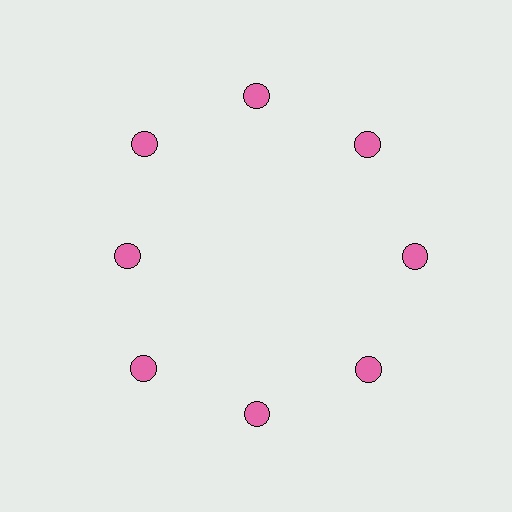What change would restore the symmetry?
The symmetry would be restored by moving it outward, back onto the ring so that all 8 circles sit at equal angles and equal distance from the center.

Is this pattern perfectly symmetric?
No. The 8 pink circles are arranged in a ring, but one element near the 9 o'clock position is pulled inward toward the center, breaking the 8-fold rotational symmetry.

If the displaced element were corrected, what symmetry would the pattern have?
It would have 8-fold rotational symmetry — the pattern would map onto itself every 45 degrees.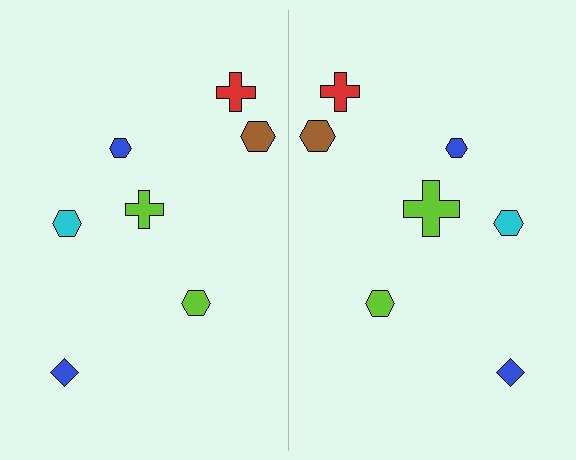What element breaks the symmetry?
The lime cross on the right side has a different size than its mirror counterpart.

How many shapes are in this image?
There are 14 shapes in this image.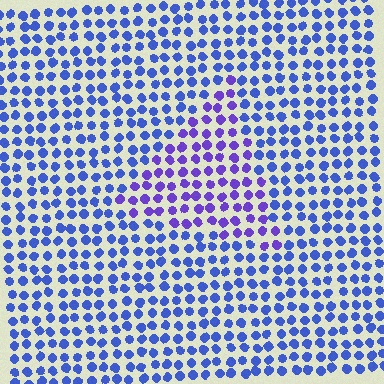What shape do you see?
I see a triangle.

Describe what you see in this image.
The image is filled with small blue elements in a uniform arrangement. A triangle-shaped region is visible where the elements are tinted to a slightly different hue, forming a subtle color boundary.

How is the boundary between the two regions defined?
The boundary is defined purely by a slight shift in hue (about 32 degrees). Spacing, size, and orientation are identical on both sides.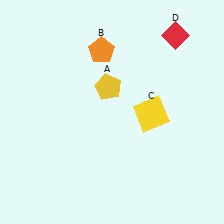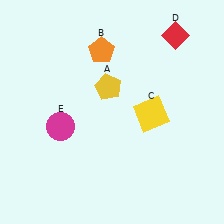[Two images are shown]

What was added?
A magenta circle (E) was added in Image 2.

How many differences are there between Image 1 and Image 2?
There is 1 difference between the two images.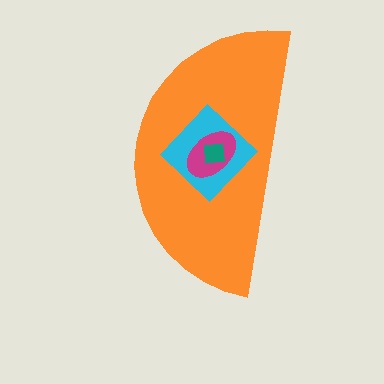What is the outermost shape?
The orange semicircle.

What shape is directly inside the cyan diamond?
The magenta ellipse.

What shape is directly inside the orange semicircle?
The cyan diamond.